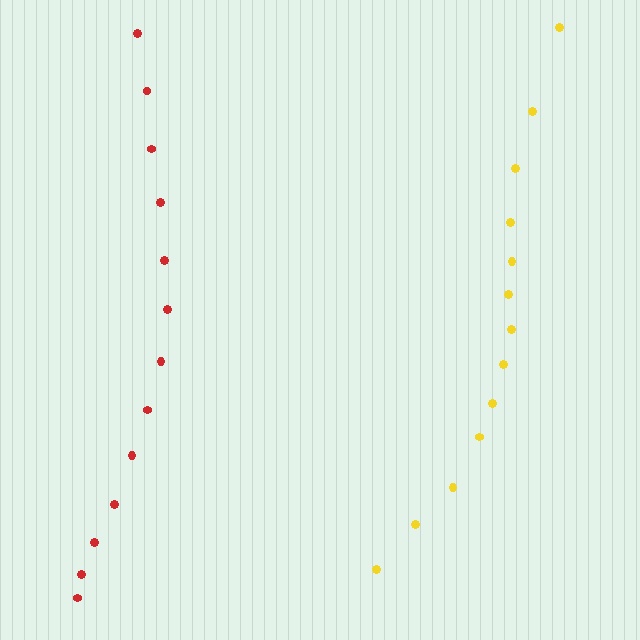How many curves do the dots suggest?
There are 2 distinct paths.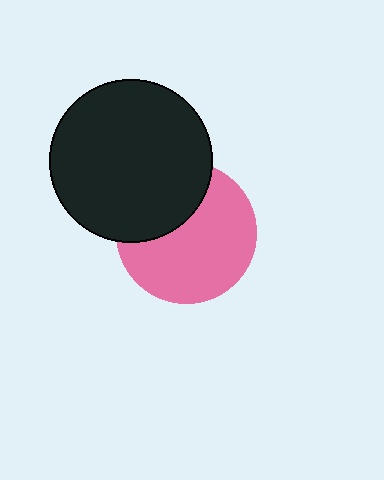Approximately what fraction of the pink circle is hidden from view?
Roughly 34% of the pink circle is hidden behind the black circle.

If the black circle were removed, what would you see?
You would see the complete pink circle.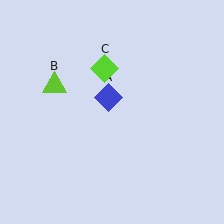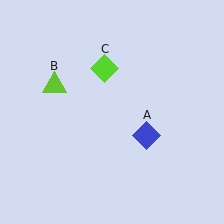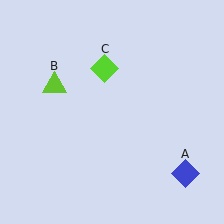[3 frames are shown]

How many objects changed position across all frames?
1 object changed position: blue diamond (object A).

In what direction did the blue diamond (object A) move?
The blue diamond (object A) moved down and to the right.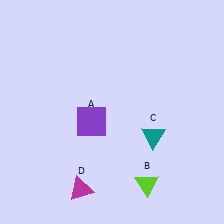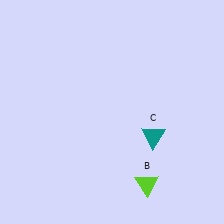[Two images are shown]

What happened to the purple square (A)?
The purple square (A) was removed in Image 2. It was in the bottom-left area of Image 1.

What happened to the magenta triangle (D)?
The magenta triangle (D) was removed in Image 2. It was in the bottom-left area of Image 1.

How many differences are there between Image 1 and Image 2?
There are 2 differences between the two images.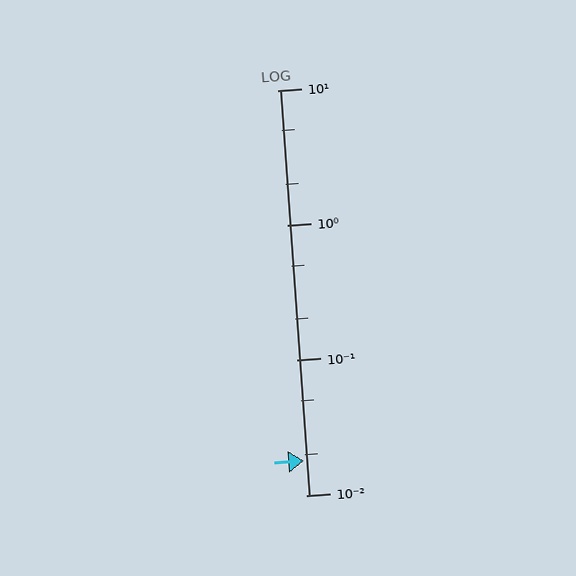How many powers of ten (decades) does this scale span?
The scale spans 3 decades, from 0.01 to 10.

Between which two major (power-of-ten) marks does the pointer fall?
The pointer is between 0.01 and 0.1.